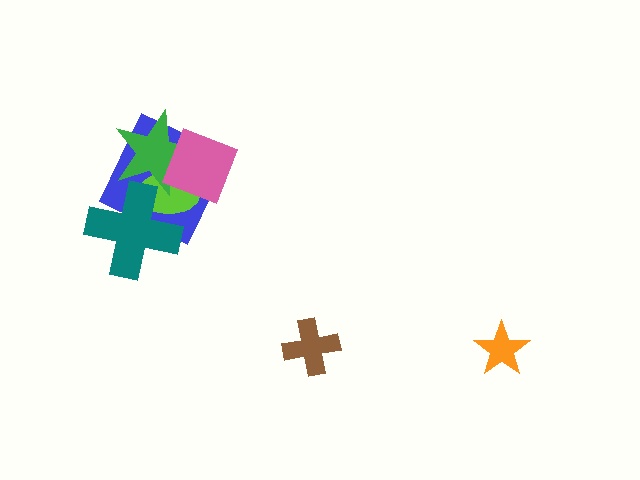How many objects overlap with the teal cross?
3 objects overlap with the teal cross.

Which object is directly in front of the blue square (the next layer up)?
The lime ellipse is directly in front of the blue square.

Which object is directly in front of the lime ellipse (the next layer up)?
The green star is directly in front of the lime ellipse.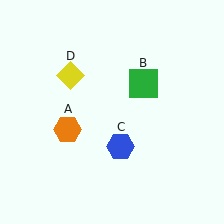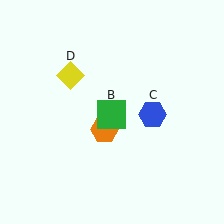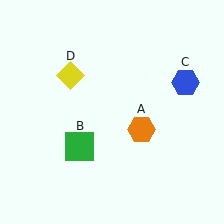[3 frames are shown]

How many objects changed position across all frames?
3 objects changed position: orange hexagon (object A), green square (object B), blue hexagon (object C).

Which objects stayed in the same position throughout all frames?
Yellow diamond (object D) remained stationary.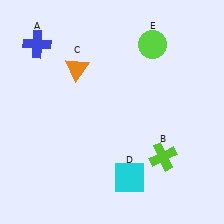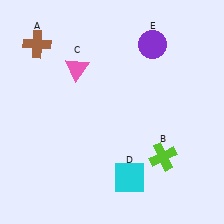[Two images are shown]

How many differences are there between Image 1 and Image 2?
There are 3 differences between the two images.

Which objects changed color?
A changed from blue to brown. C changed from orange to pink. E changed from lime to purple.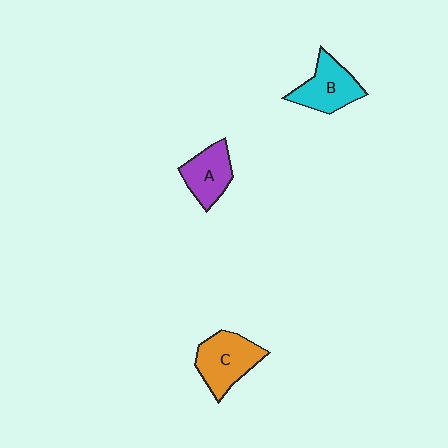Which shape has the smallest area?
Shape A (purple).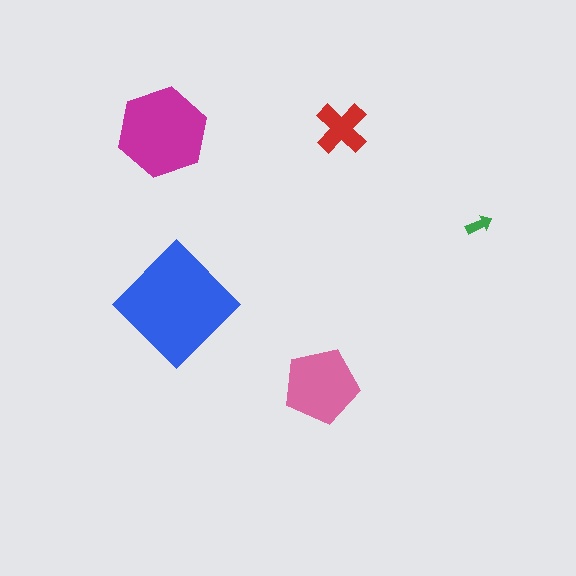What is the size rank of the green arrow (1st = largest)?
5th.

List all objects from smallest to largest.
The green arrow, the red cross, the pink pentagon, the magenta hexagon, the blue diamond.